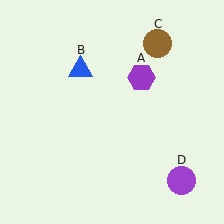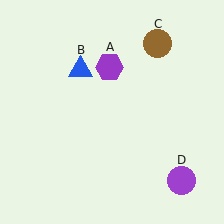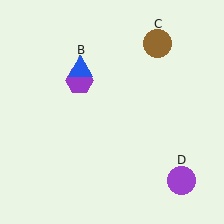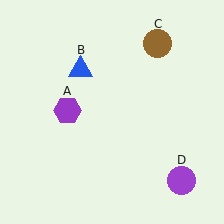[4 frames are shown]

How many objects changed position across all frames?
1 object changed position: purple hexagon (object A).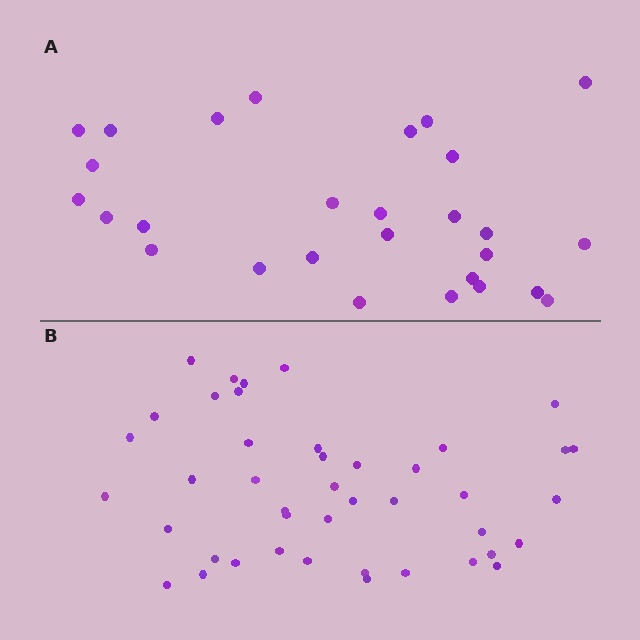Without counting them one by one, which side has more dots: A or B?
Region B (the bottom region) has more dots.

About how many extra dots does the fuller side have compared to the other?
Region B has approximately 15 more dots than region A.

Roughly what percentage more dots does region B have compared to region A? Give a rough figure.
About 55% more.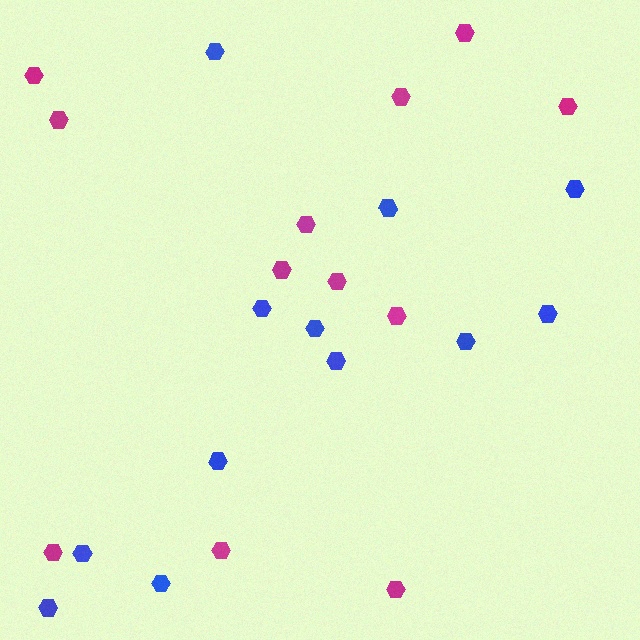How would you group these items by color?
There are 2 groups: one group of blue hexagons (12) and one group of magenta hexagons (12).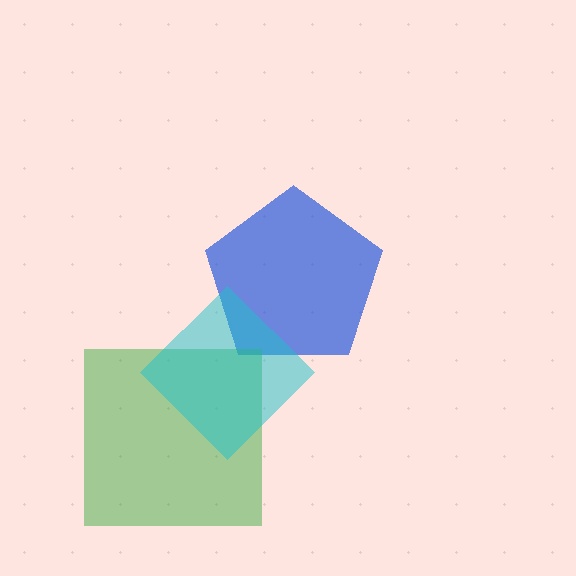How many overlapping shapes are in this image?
There are 3 overlapping shapes in the image.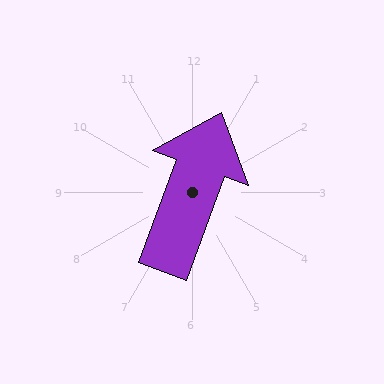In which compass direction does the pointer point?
North.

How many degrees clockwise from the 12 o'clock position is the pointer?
Approximately 20 degrees.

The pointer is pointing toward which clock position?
Roughly 1 o'clock.